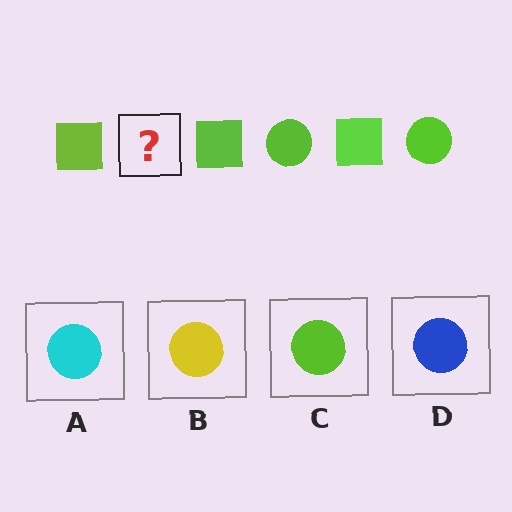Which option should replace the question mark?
Option C.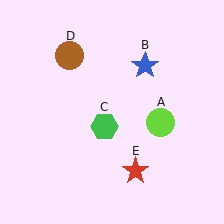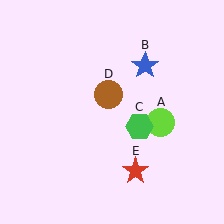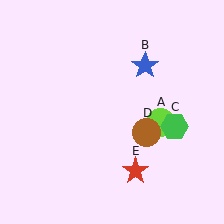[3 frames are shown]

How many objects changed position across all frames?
2 objects changed position: green hexagon (object C), brown circle (object D).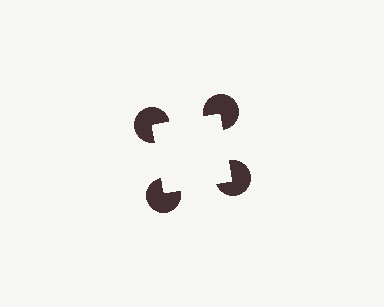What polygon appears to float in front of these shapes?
An illusory square — its edges are inferred from the aligned wedge cuts in the pac-man discs, not physically drawn.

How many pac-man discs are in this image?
There are 4 — one at each vertex of the illusory square.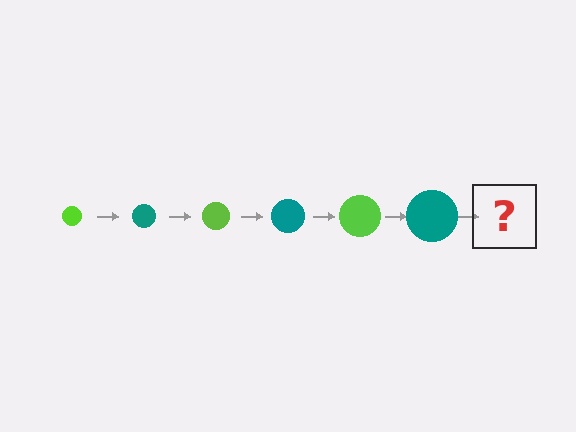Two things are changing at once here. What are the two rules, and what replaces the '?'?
The two rules are that the circle grows larger each step and the color cycles through lime and teal. The '?' should be a lime circle, larger than the previous one.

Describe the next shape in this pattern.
It should be a lime circle, larger than the previous one.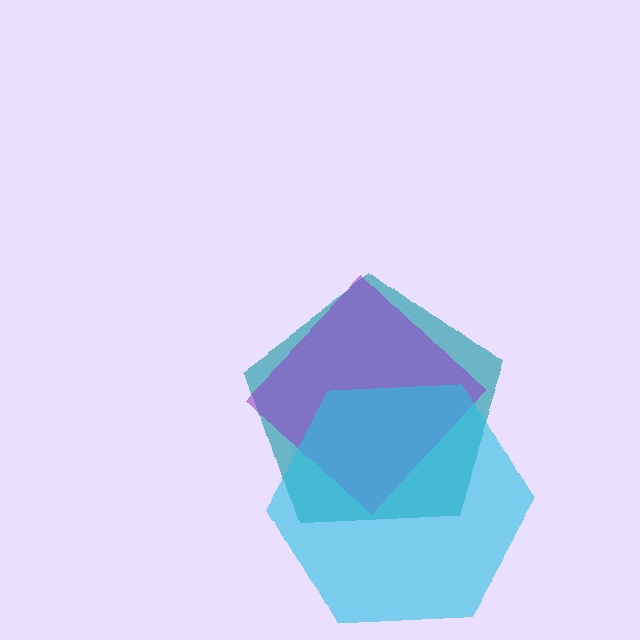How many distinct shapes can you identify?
There are 3 distinct shapes: a teal pentagon, a purple diamond, a cyan hexagon.